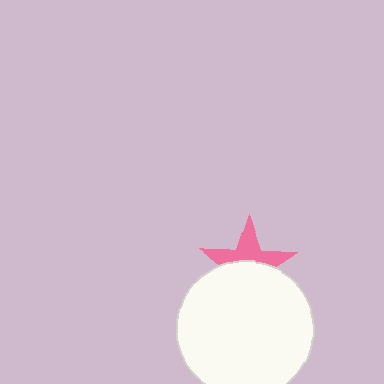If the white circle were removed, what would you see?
You would see the complete pink star.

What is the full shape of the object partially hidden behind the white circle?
The partially hidden object is a pink star.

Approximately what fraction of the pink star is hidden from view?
Roughly 54% of the pink star is hidden behind the white circle.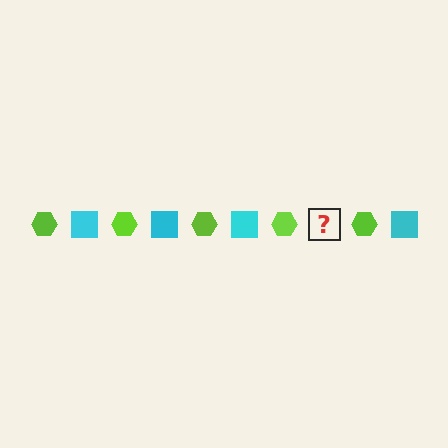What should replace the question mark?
The question mark should be replaced with a cyan square.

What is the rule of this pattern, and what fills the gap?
The rule is that the pattern alternates between lime hexagon and cyan square. The gap should be filled with a cyan square.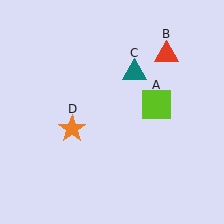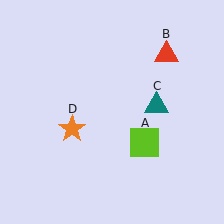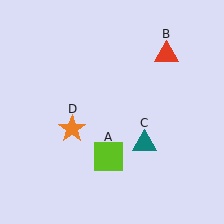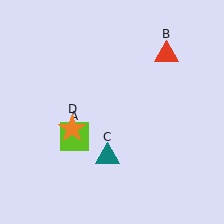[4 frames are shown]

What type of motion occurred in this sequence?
The lime square (object A), teal triangle (object C) rotated clockwise around the center of the scene.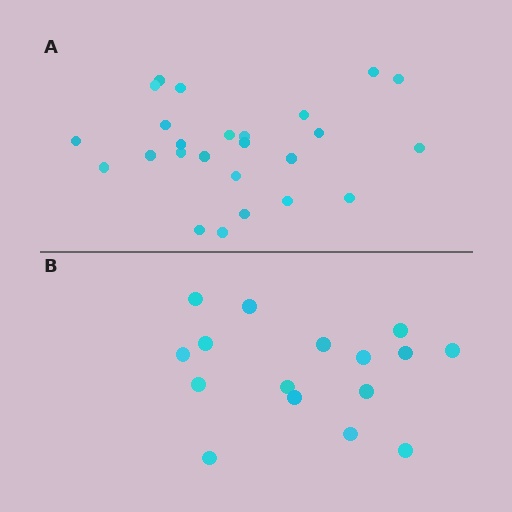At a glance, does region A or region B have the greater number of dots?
Region A (the top region) has more dots.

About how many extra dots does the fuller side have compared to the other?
Region A has roughly 8 or so more dots than region B.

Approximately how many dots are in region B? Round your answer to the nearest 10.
About 20 dots. (The exact count is 16, which rounds to 20.)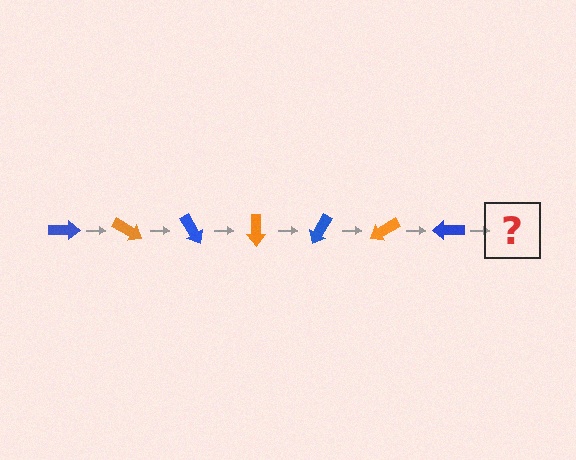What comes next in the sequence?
The next element should be an orange arrow, rotated 210 degrees from the start.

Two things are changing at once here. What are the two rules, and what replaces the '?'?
The two rules are that it rotates 30 degrees each step and the color cycles through blue and orange. The '?' should be an orange arrow, rotated 210 degrees from the start.